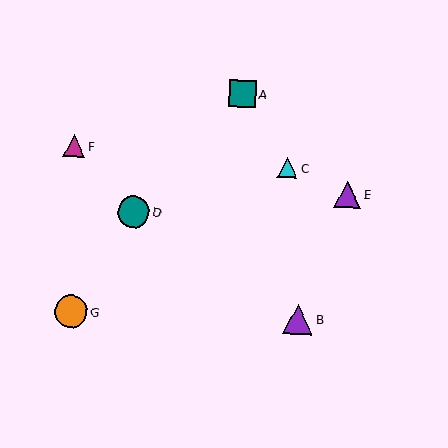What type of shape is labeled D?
Shape D is a teal circle.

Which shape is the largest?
The orange circle (labeled G) is the largest.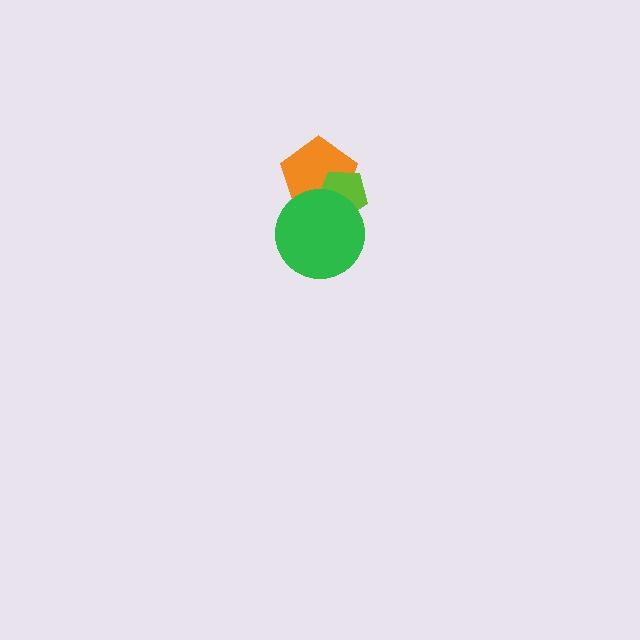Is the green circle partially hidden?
No, no other shape covers it.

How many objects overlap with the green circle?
2 objects overlap with the green circle.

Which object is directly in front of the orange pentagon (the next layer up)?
The lime pentagon is directly in front of the orange pentagon.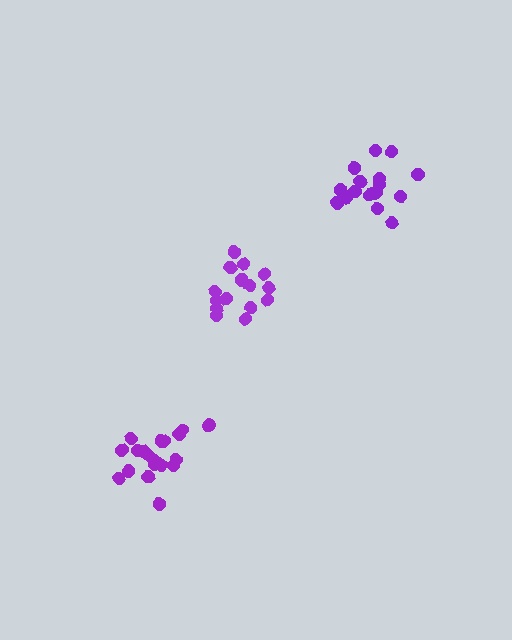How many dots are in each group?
Group 1: 15 dots, Group 2: 18 dots, Group 3: 19 dots (52 total).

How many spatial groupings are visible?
There are 3 spatial groupings.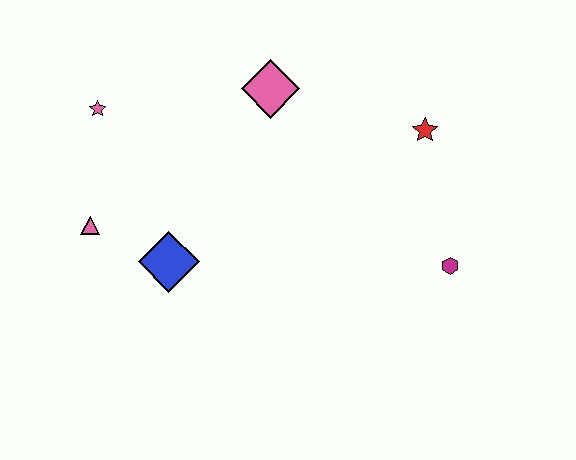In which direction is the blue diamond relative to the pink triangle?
The blue diamond is to the right of the pink triangle.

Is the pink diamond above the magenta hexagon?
Yes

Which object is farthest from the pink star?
The magenta hexagon is farthest from the pink star.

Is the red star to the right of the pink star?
Yes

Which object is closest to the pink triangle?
The blue diamond is closest to the pink triangle.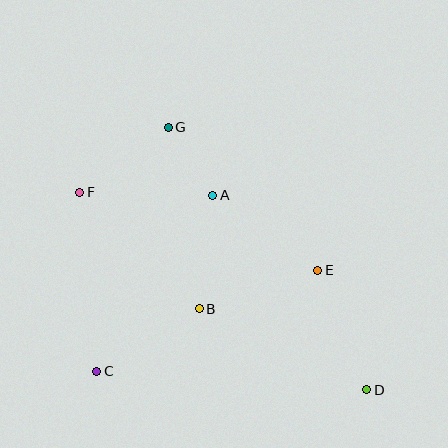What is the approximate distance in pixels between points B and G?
The distance between B and G is approximately 184 pixels.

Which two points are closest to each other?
Points A and G are closest to each other.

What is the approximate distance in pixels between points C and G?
The distance between C and G is approximately 254 pixels.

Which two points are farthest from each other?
Points D and F are farthest from each other.